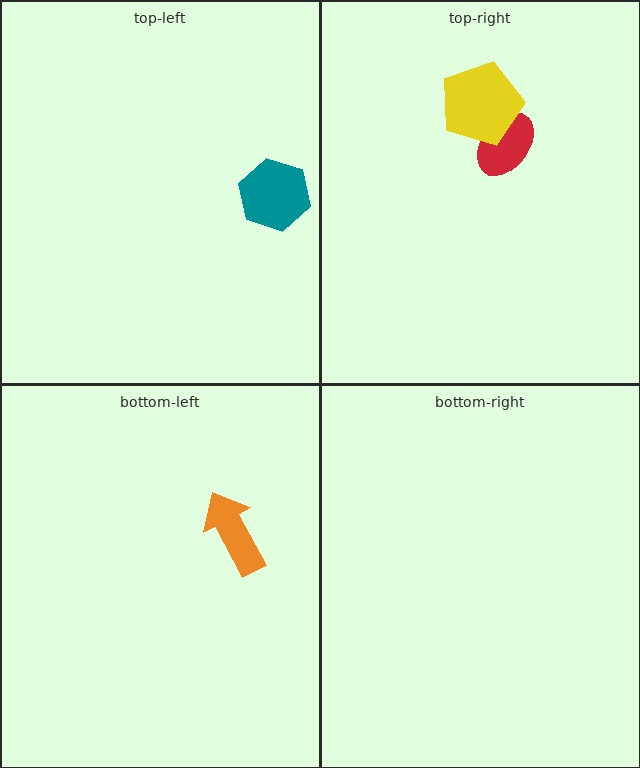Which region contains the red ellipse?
The top-right region.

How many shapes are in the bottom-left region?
1.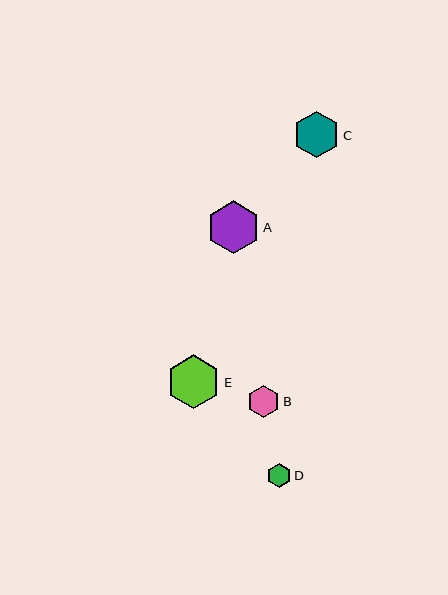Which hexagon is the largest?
Hexagon E is the largest with a size of approximately 54 pixels.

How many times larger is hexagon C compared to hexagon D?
Hexagon C is approximately 1.9 times the size of hexagon D.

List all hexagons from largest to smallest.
From largest to smallest: E, A, C, B, D.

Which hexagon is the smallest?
Hexagon D is the smallest with a size of approximately 24 pixels.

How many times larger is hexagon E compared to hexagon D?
Hexagon E is approximately 2.2 times the size of hexagon D.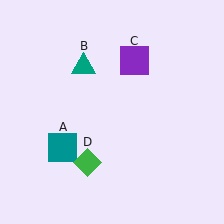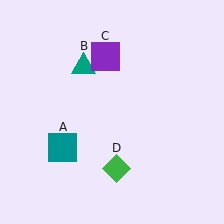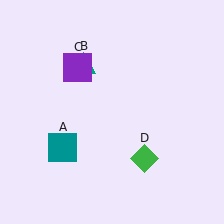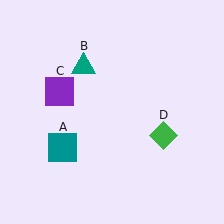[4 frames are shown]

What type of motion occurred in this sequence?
The purple square (object C), green diamond (object D) rotated counterclockwise around the center of the scene.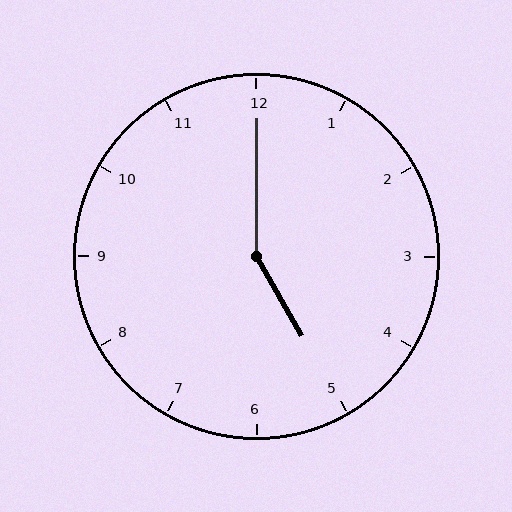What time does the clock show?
5:00.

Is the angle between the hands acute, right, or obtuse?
It is obtuse.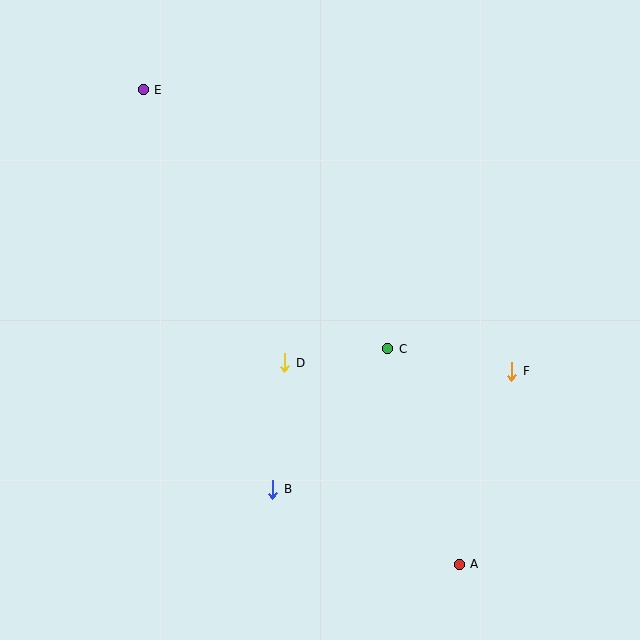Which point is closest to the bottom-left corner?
Point B is closest to the bottom-left corner.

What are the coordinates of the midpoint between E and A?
The midpoint between E and A is at (301, 327).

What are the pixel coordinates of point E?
Point E is at (143, 90).